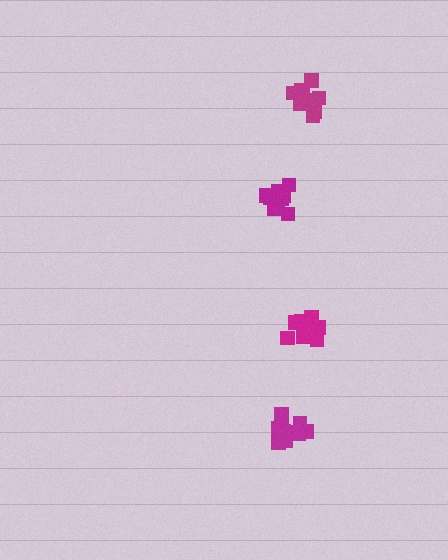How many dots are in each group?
Group 1: 14 dots, Group 2: 12 dots, Group 3: 13 dots, Group 4: 11 dots (50 total).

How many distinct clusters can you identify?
There are 4 distinct clusters.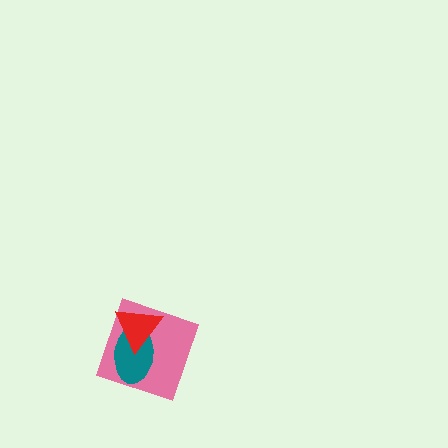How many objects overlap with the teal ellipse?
2 objects overlap with the teal ellipse.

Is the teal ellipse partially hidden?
Yes, it is partially covered by another shape.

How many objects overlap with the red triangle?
2 objects overlap with the red triangle.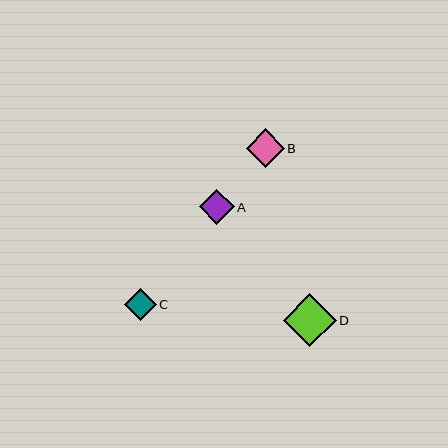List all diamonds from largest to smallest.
From largest to smallest: D, B, A, C.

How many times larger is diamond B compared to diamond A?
Diamond B is approximately 1.1 times the size of diamond A.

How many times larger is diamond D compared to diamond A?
Diamond D is approximately 1.5 times the size of diamond A.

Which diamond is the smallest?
Diamond C is the smallest with a size of approximately 32 pixels.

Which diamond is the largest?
Diamond D is the largest with a size of approximately 53 pixels.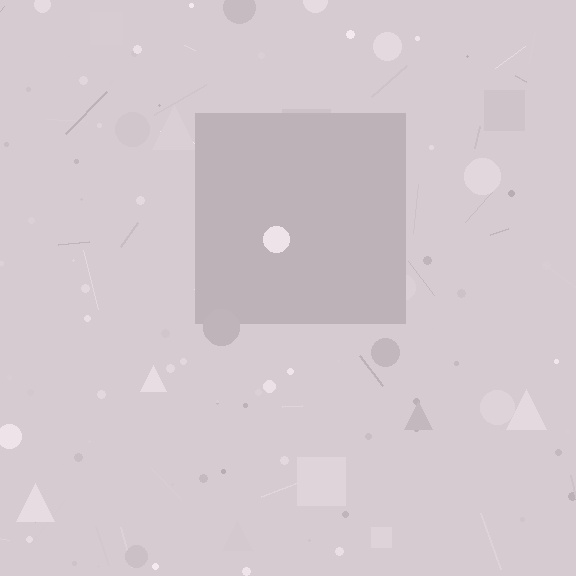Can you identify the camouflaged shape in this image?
The camouflaged shape is a square.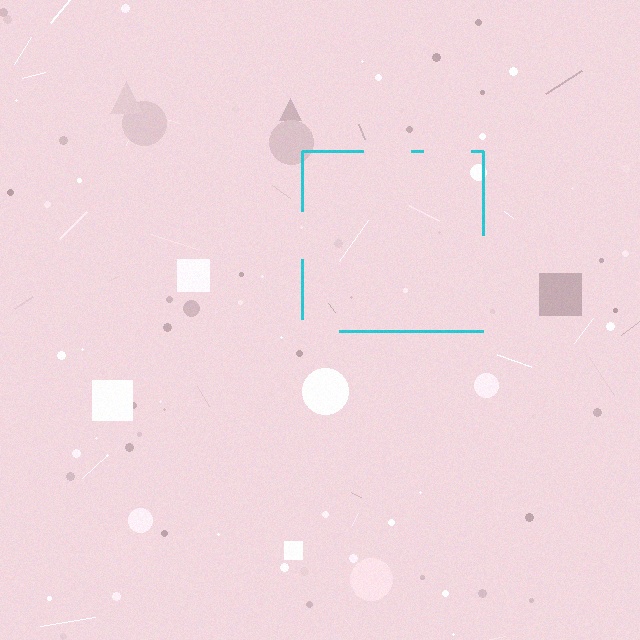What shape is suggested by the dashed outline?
The dashed outline suggests a square.